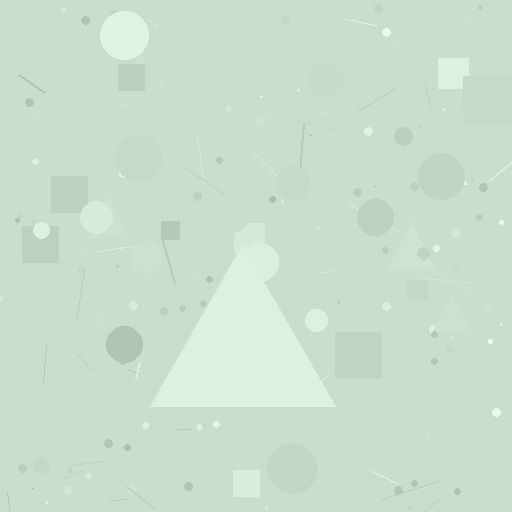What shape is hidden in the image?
A triangle is hidden in the image.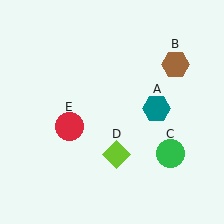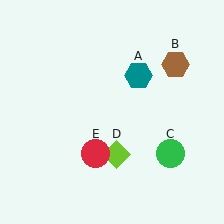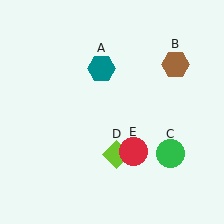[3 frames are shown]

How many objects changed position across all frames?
2 objects changed position: teal hexagon (object A), red circle (object E).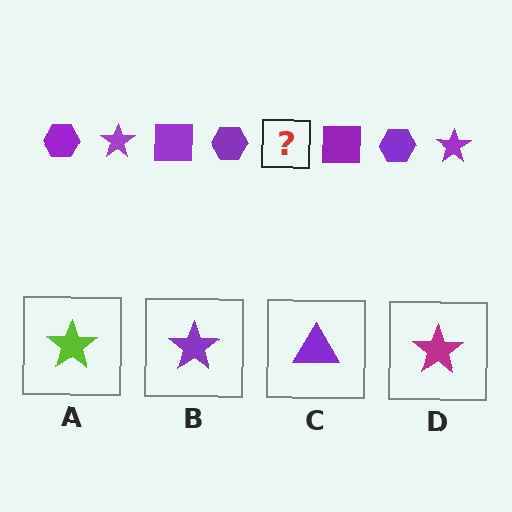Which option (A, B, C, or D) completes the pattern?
B.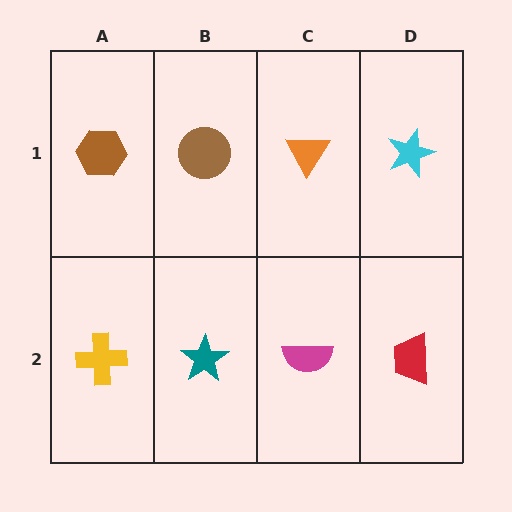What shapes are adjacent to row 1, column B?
A teal star (row 2, column B), a brown hexagon (row 1, column A), an orange triangle (row 1, column C).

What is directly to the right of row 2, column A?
A teal star.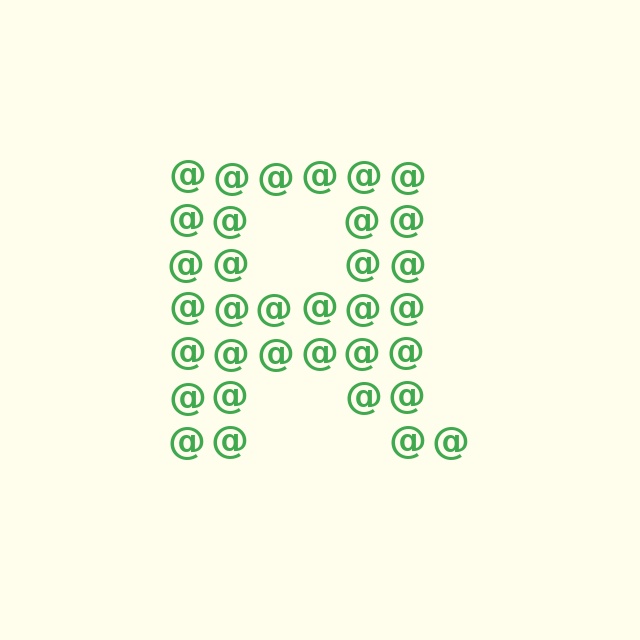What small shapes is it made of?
It is made of small at signs.